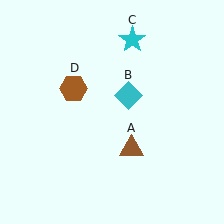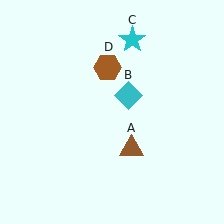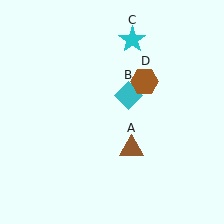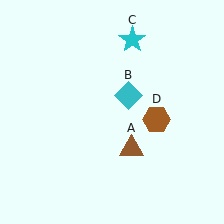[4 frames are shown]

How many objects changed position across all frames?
1 object changed position: brown hexagon (object D).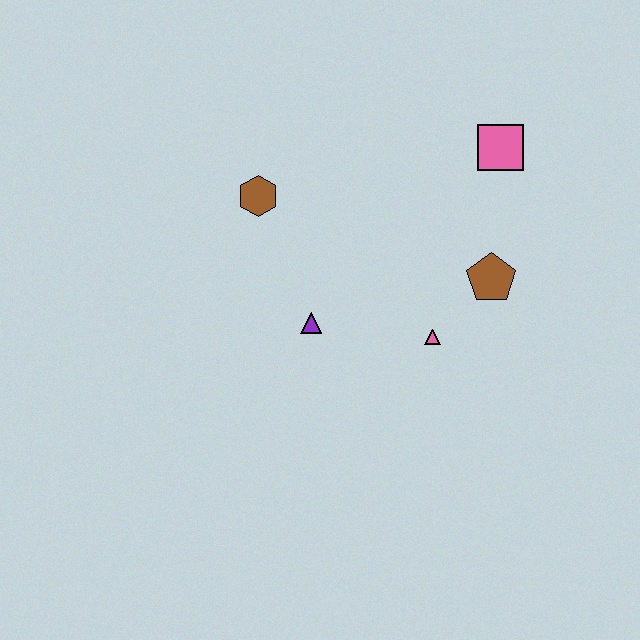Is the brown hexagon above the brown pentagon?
Yes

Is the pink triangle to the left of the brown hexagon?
No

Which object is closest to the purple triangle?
The pink triangle is closest to the purple triangle.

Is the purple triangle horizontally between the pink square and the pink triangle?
No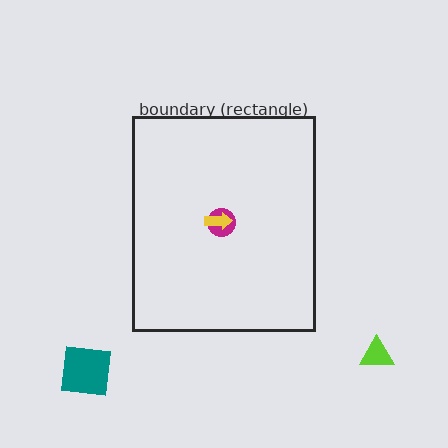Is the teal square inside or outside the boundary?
Outside.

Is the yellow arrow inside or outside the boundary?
Inside.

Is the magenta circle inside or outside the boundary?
Inside.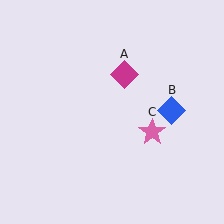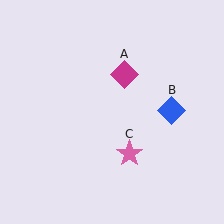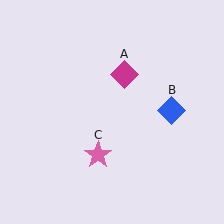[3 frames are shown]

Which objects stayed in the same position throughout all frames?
Magenta diamond (object A) and blue diamond (object B) remained stationary.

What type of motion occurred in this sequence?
The pink star (object C) rotated clockwise around the center of the scene.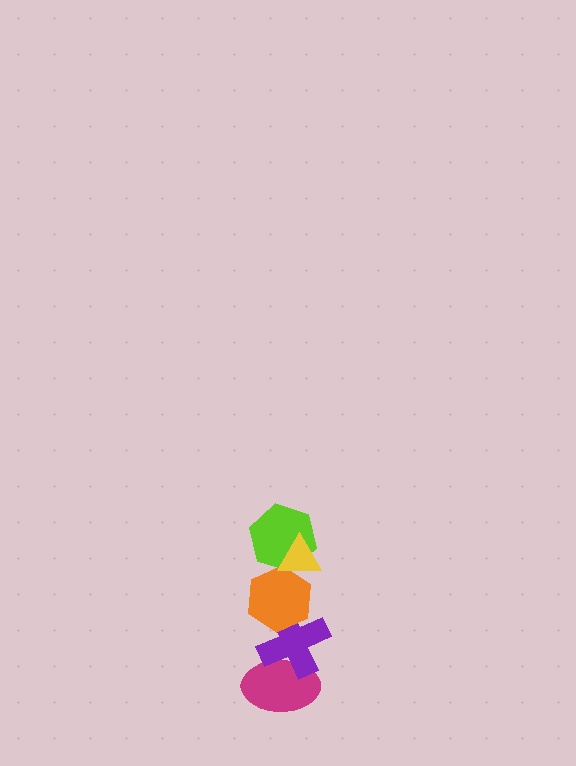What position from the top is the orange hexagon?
The orange hexagon is 3rd from the top.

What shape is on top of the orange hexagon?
The lime hexagon is on top of the orange hexagon.